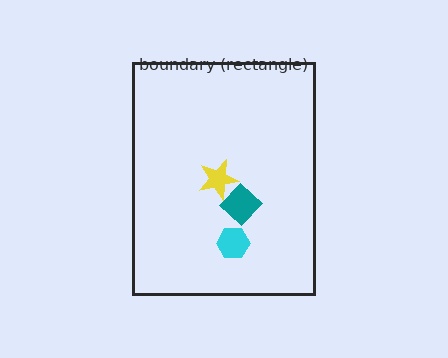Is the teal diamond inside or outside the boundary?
Inside.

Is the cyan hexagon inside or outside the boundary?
Inside.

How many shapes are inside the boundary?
3 inside, 0 outside.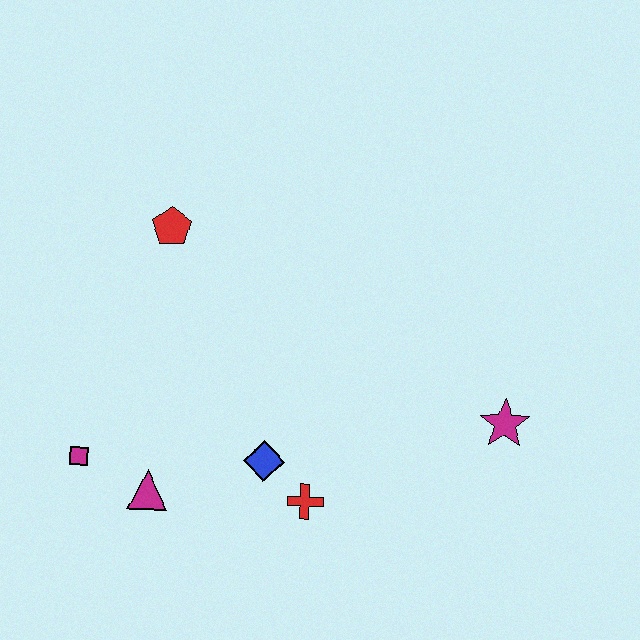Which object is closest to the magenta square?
The magenta triangle is closest to the magenta square.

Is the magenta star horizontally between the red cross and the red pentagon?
No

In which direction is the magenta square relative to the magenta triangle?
The magenta square is to the left of the magenta triangle.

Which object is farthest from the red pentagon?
The magenta star is farthest from the red pentagon.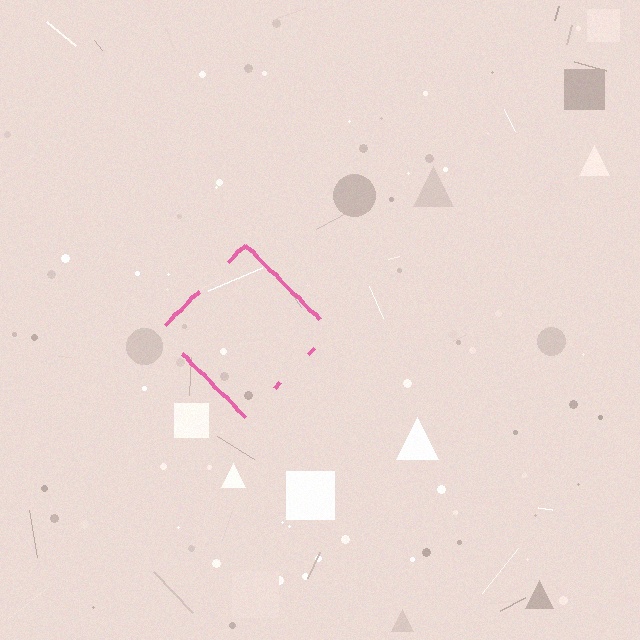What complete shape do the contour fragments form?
The contour fragments form a diamond.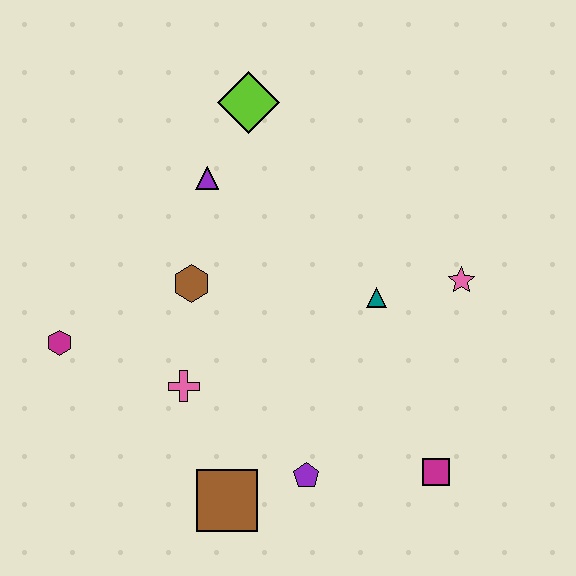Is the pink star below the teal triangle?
No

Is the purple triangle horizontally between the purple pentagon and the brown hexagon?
Yes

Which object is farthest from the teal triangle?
The magenta hexagon is farthest from the teal triangle.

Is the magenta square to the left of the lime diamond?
No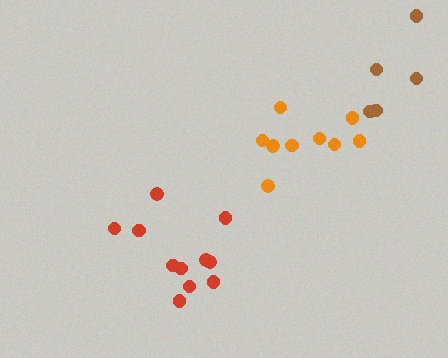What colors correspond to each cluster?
The clusters are colored: brown, red, orange.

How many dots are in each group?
Group 1: 5 dots, Group 2: 11 dots, Group 3: 9 dots (25 total).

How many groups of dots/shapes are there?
There are 3 groups.